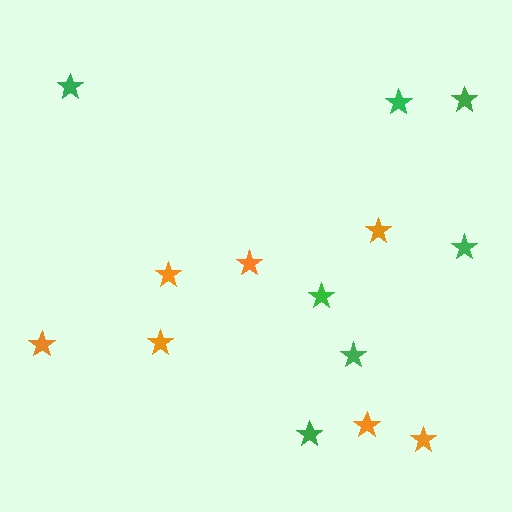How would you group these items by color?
There are 2 groups: one group of orange stars (7) and one group of green stars (7).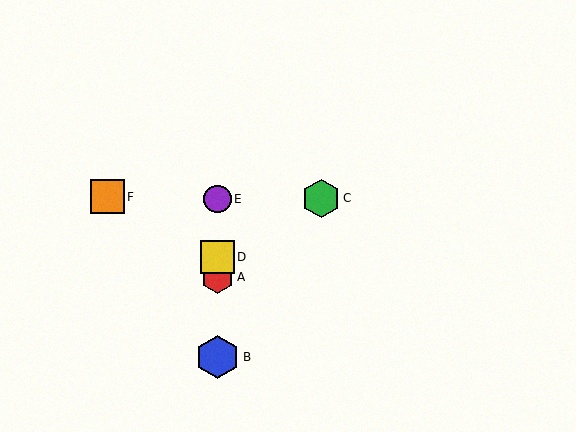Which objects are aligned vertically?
Objects A, B, D, E are aligned vertically.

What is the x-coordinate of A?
Object A is at x≈218.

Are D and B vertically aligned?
Yes, both are at x≈218.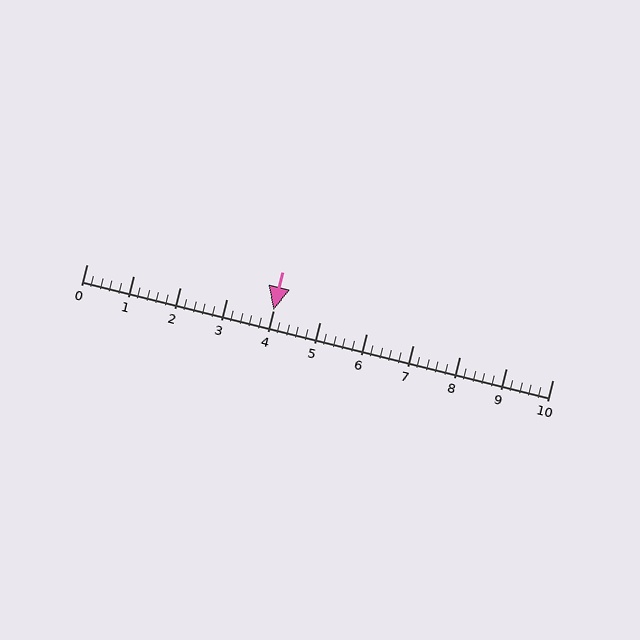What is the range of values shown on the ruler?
The ruler shows values from 0 to 10.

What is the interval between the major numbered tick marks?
The major tick marks are spaced 1 units apart.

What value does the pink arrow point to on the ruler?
The pink arrow points to approximately 4.0.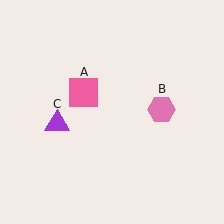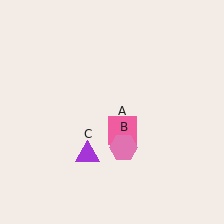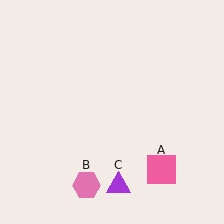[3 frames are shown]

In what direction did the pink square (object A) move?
The pink square (object A) moved down and to the right.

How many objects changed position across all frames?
3 objects changed position: pink square (object A), pink hexagon (object B), purple triangle (object C).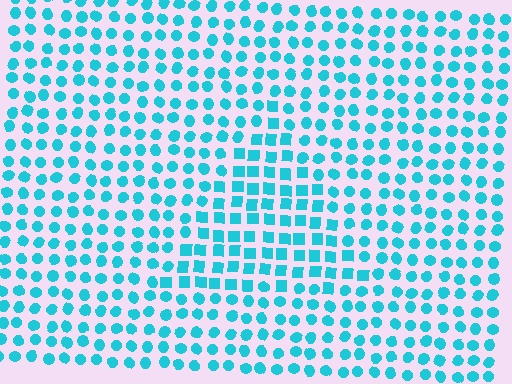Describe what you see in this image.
The image is filled with small cyan elements arranged in a uniform grid. A triangle-shaped region contains squares, while the surrounding area contains circles. The boundary is defined purely by the change in element shape.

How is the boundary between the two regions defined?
The boundary is defined by a change in element shape: squares inside vs. circles outside. All elements share the same color and spacing.